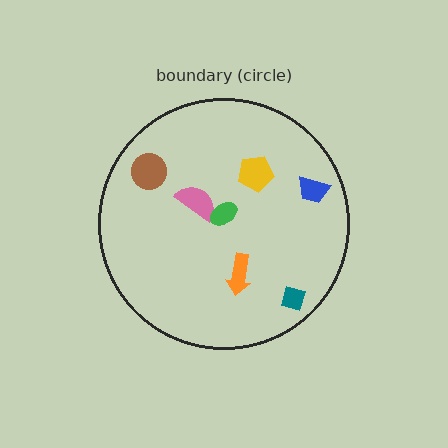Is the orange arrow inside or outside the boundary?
Inside.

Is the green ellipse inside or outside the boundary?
Inside.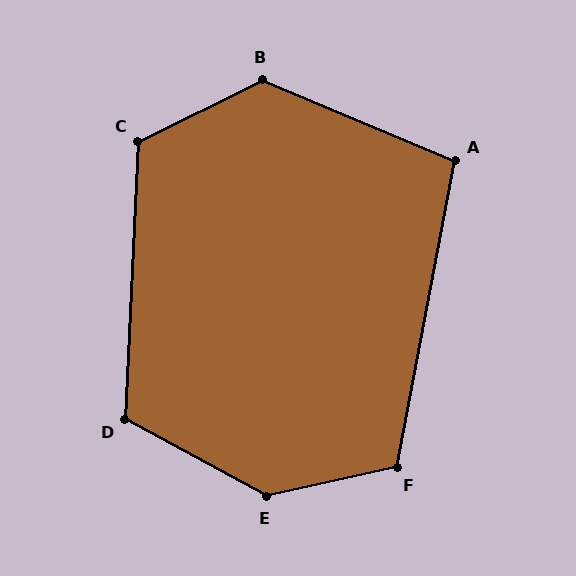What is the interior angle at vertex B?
Approximately 131 degrees (obtuse).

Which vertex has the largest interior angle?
E, at approximately 139 degrees.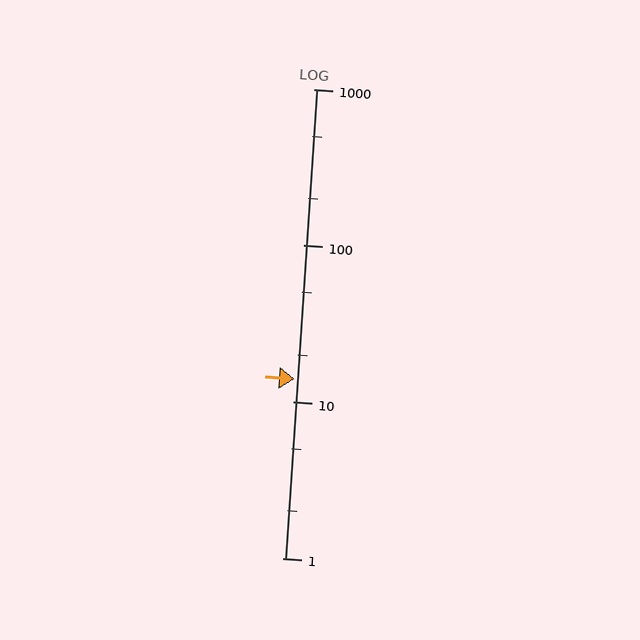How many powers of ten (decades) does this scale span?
The scale spans 3 decades, from 1 to 1000.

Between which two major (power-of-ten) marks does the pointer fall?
The pointer is between 10 and 100.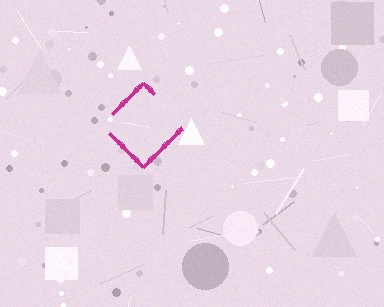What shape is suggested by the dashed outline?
The dashed outline suggests a diamond.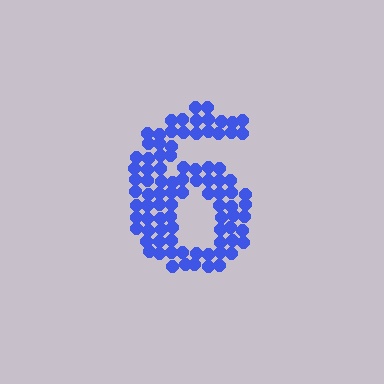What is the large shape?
The large shape is the digit 6.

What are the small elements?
The small elements are circles.